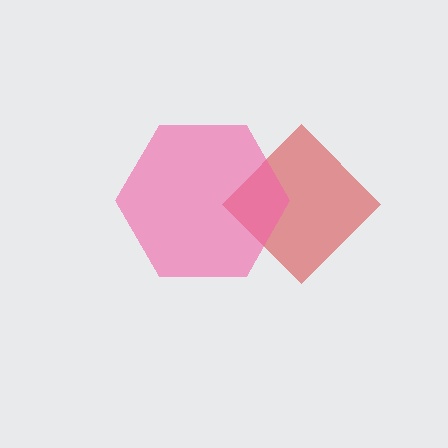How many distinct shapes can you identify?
There are 2 distinct shapes: a red diamond, a pink hexagon.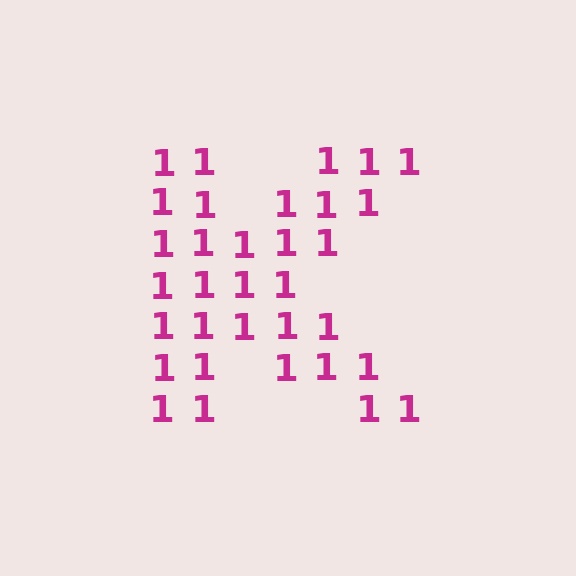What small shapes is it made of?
It is made of small digit 1's.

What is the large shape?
The large shape is the letter K.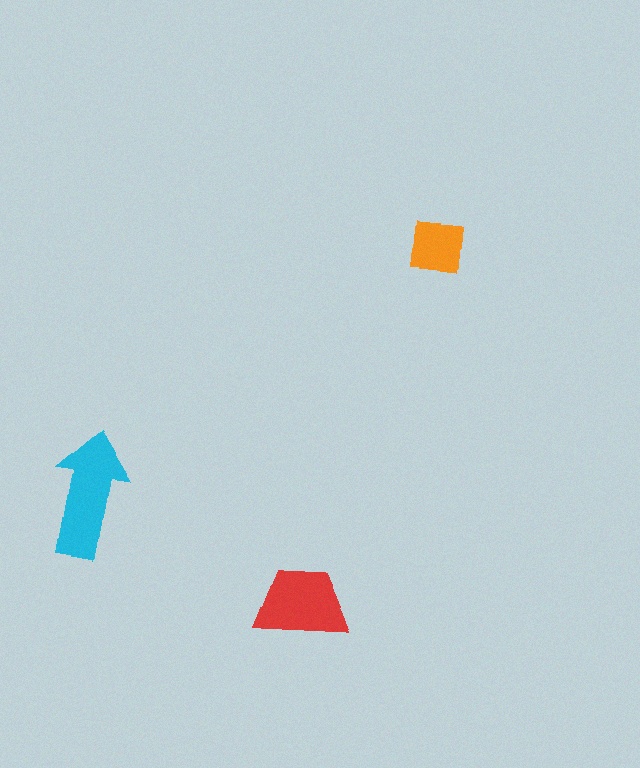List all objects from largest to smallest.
The cyan arrow, the red trapezoid, the orange square.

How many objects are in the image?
There are 3 objects in the image.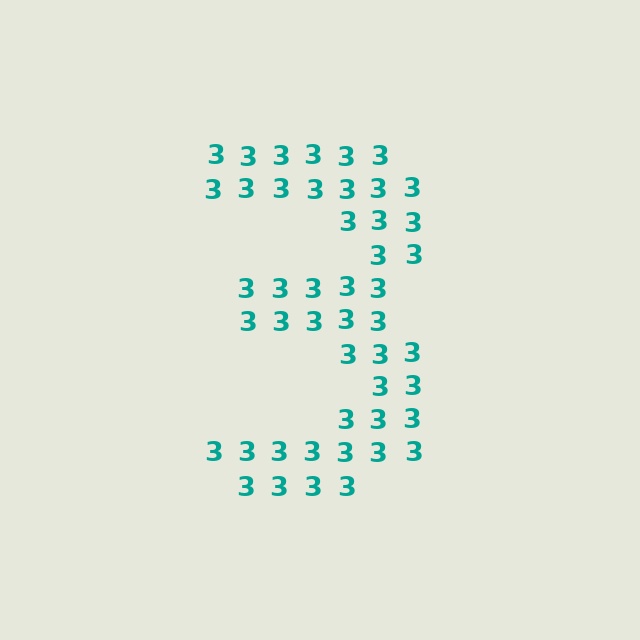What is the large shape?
The large shape is the digit 3.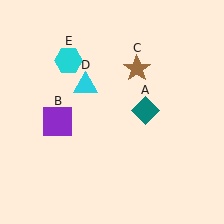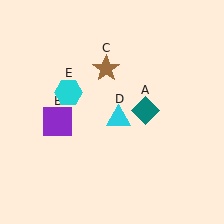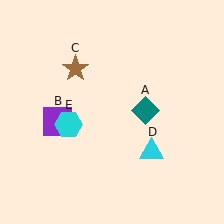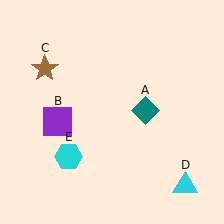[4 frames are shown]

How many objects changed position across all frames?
3 objects changed position: brown star (object C), cyan triangle (object D), cyan hexagon (object E).